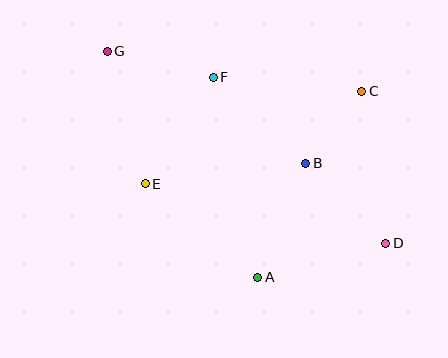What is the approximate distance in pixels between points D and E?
The distance between D and E is approximately 248 pixels.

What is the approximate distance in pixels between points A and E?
The distance between A and E is approximately 147 pixels.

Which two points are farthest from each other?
Points D and G are farthest from each other.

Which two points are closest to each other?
Points B and C are closest to each other.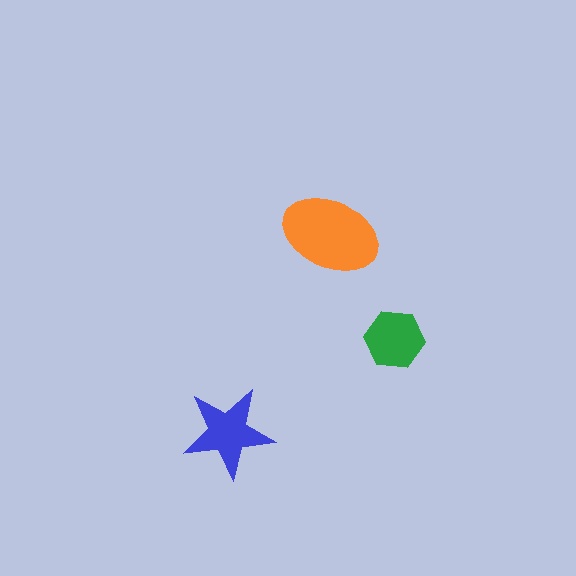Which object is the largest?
The orange ellipse.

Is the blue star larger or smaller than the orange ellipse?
Smaller.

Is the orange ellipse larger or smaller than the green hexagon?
Larger.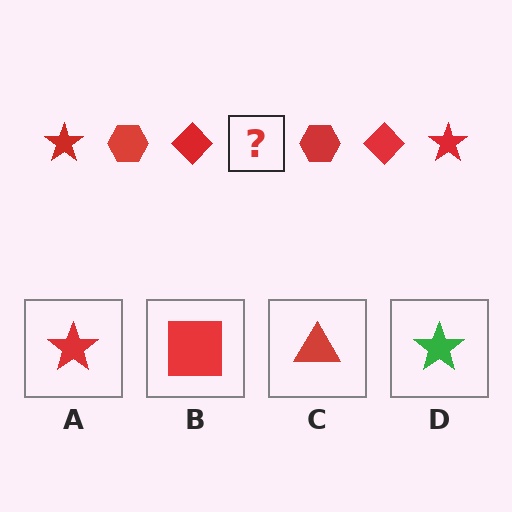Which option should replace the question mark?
Option A.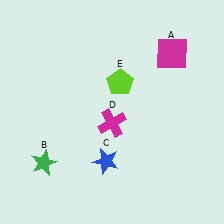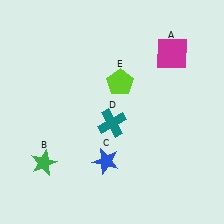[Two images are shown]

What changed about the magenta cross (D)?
In Image 1, D is magenta. In Image 2, it changed to teal.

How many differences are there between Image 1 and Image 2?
There is 1 difference between the two images.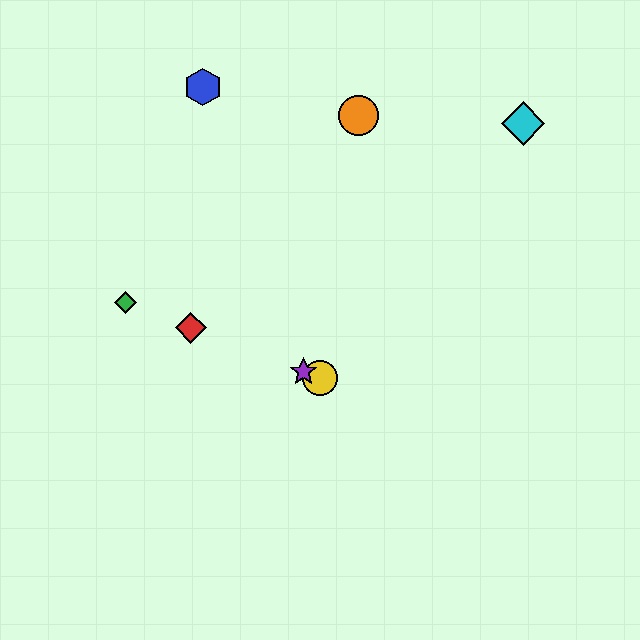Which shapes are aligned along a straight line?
The red diamond, the green diamond, the yellow circle, the purple star are aligned along a straight line.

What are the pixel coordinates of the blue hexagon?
The blue hexagon is at (203, 87).